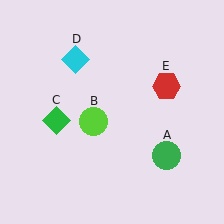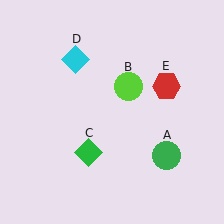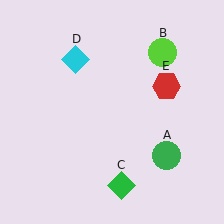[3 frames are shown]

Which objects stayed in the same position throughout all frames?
Green circle (object A) and cyan diamond (object D) and red hexagon (object E) remained stationary.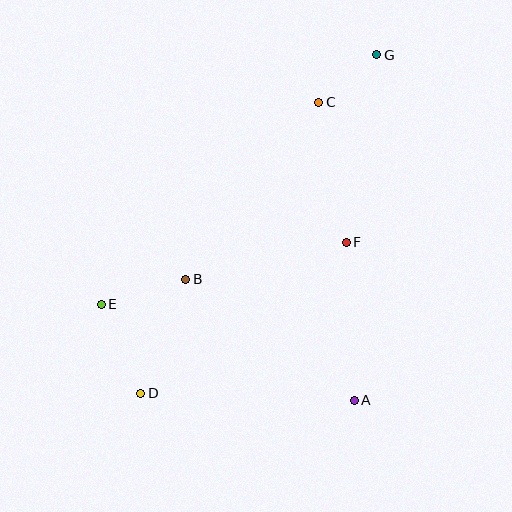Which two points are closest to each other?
Points C and G are closest to each other.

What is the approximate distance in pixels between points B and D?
The distance between B and D is approximately 122 pixels.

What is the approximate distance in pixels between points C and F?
The distance between C and F is approximately 143 pixels.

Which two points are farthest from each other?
Points D and G are farthest from each other.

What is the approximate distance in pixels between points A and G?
The distance between A and G is approximately 346 pixels.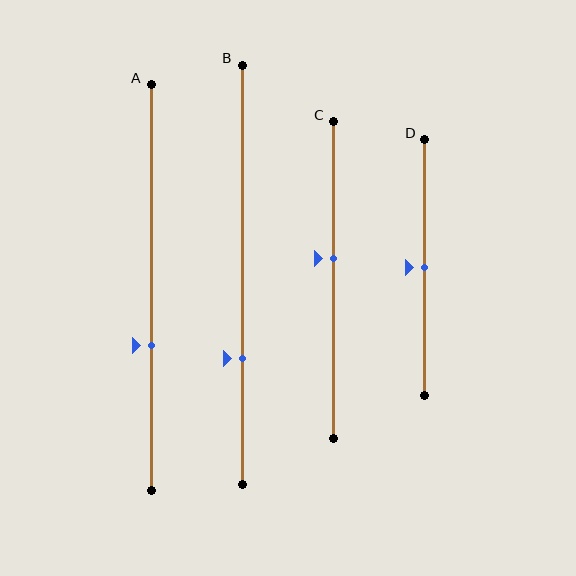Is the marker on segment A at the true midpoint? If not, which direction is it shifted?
No, the marker on segment A is shifted downward by about 14% of the segment length.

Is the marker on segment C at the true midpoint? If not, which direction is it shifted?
No, the marker on segment C is shifted upward by about 7% of the segment length.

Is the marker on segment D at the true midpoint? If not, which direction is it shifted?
Yes, the marker on segment D is at the true midpoint.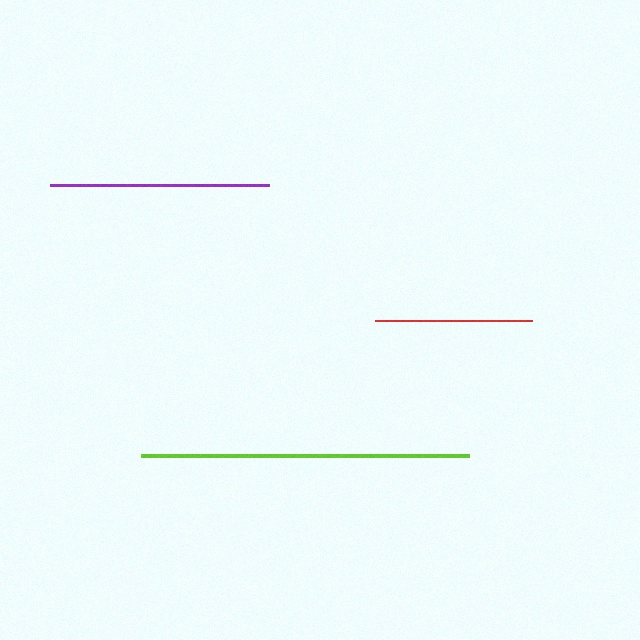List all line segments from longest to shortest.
From longest to shortest: lime, purple, red.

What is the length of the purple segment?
The purple segment is approximately 219 pixels long.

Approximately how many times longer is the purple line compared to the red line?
The purple line is approximately 1.4 times the length of the red line.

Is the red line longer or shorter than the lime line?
The lime line is longer than the red line.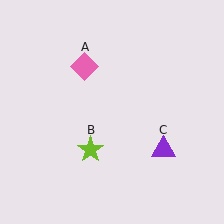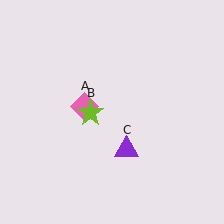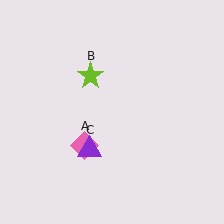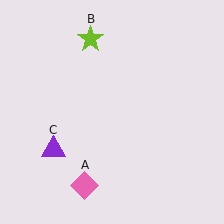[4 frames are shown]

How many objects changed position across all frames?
3 objects changed position: pink diamond (object A), lime star (object B), purple triangle (object C).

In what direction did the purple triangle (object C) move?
The purple triangle (object C) moved left.